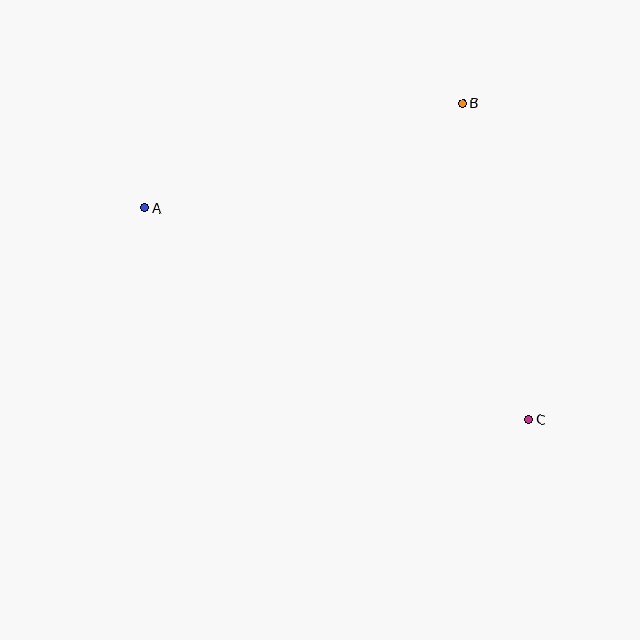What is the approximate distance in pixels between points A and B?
The distance between A and B is approximately 335 pixels.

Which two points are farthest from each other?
Points A and C are farthest from each other.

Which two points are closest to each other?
Points B and C are closest to each other.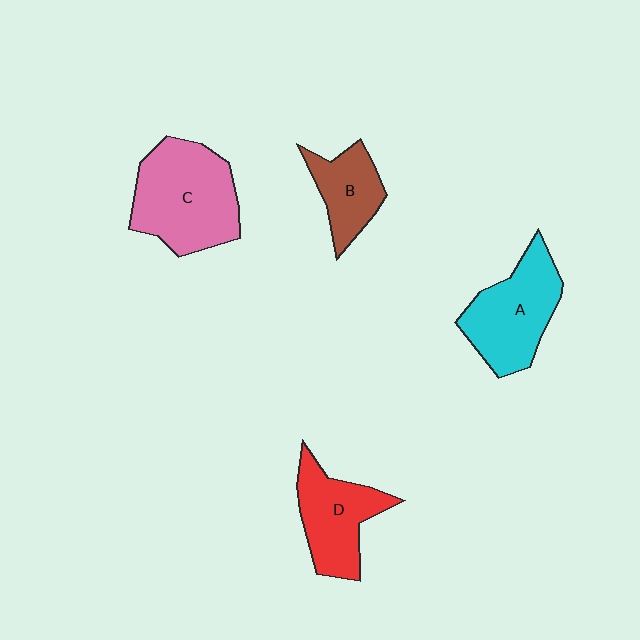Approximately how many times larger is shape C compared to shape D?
Approximately 1.4 times.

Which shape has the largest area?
Shape C (pink).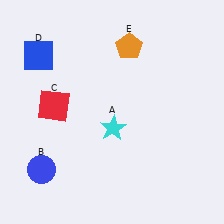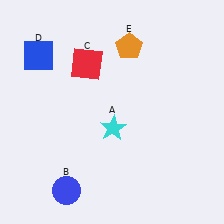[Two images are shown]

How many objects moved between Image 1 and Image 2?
2 objects moved between the two images.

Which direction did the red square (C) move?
The red square (C) moved up.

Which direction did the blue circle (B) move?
The blue circle (B) moved right.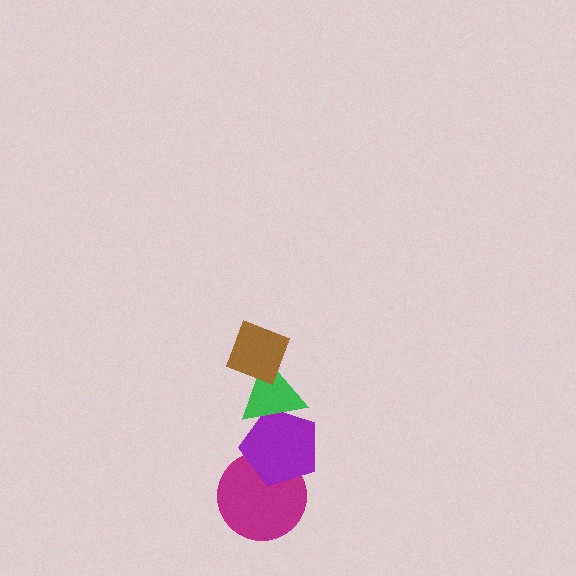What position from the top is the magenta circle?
The magenta circle is 4th from the top.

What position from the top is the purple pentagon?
The purple pentagon is 3rd from the top.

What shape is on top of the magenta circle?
The purple pentagon is on top of the magenta circle.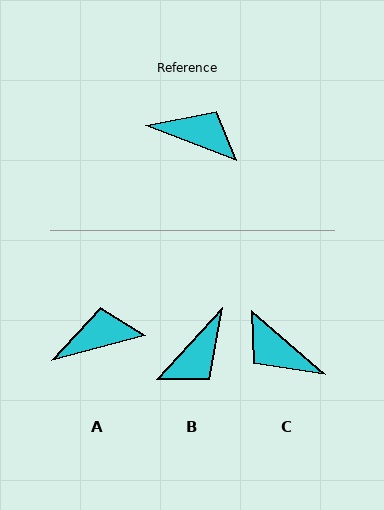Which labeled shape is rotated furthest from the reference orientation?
C, about 160 degrees away.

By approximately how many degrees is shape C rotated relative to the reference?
Approximately 160 degrees counter-clockwise.